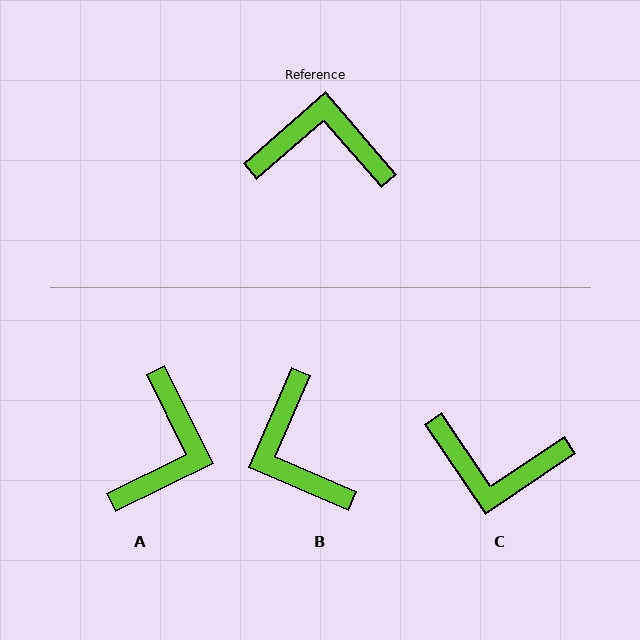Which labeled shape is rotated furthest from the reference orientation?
C, about 173 degrees away.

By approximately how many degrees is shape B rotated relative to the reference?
Approximately 115 degrees counter-clockwise.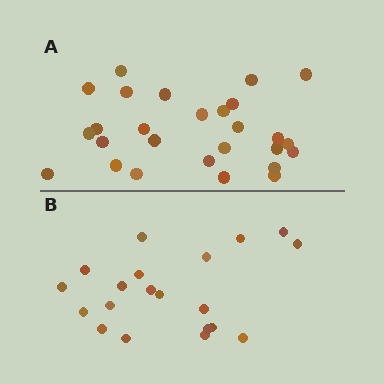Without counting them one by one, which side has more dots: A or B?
Region A (the top region) has more dots.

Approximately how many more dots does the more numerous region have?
Region A has roughly 8 or so more dots than region B.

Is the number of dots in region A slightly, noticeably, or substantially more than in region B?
Region A has noticeably more, but not dramatically so. The ratio is roughly 1.4 to 1.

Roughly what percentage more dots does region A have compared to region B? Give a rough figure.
About 35% more.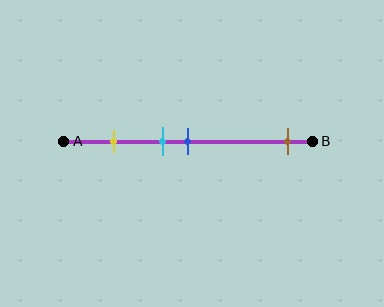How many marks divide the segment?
There are 4 marks dividing the segment.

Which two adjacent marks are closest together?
The cyan and blue marks are the closest adjacent pair.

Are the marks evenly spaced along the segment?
No, the marks are not evenly spaced.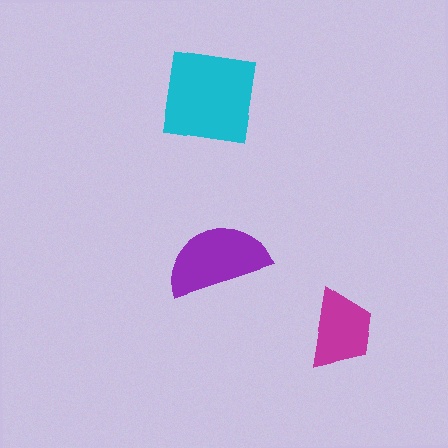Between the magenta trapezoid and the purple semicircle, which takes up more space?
The purple semicircle.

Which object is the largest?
The cyan square.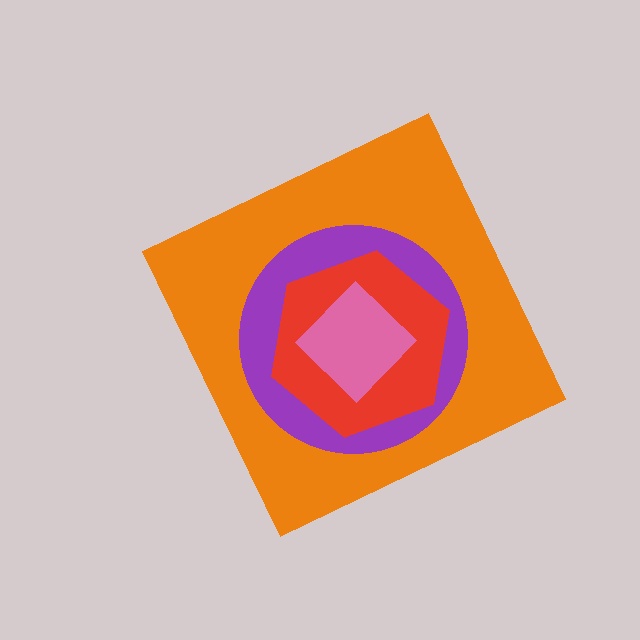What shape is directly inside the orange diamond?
The purple circle.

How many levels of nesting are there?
4.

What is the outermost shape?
The orange diamond.